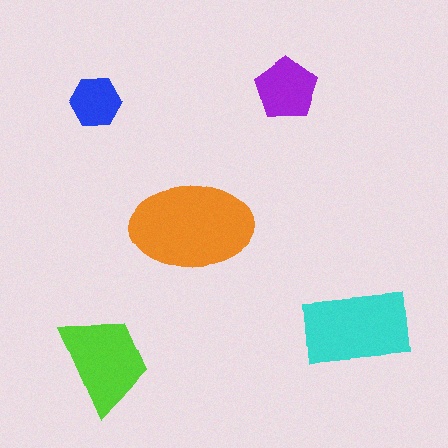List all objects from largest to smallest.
The orange ellipse, the cyan rectangle, the lime trapezoid, the purple pentagon, the blue hexagon.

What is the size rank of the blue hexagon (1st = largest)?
5th.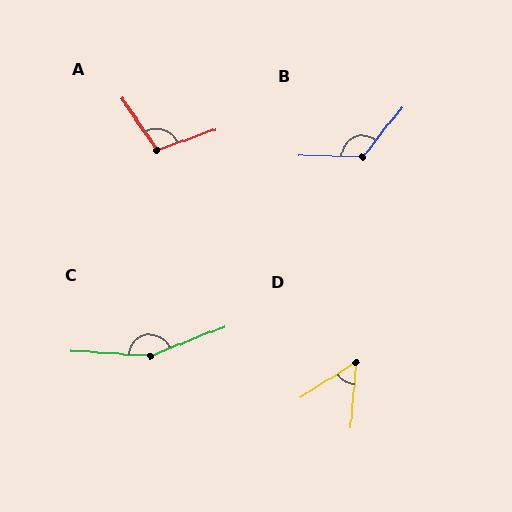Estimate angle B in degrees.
Approximately 128 degrees.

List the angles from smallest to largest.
D (54°), A (105°), B (128°), C (155°).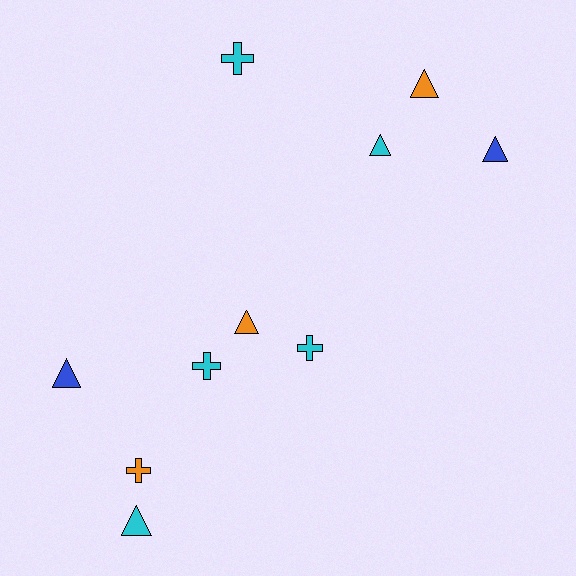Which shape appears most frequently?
Triangle, with 6 objects.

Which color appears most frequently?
Cyan, with 5 objects.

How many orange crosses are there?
There is 1 orange cross.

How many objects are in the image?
There are 10 objects.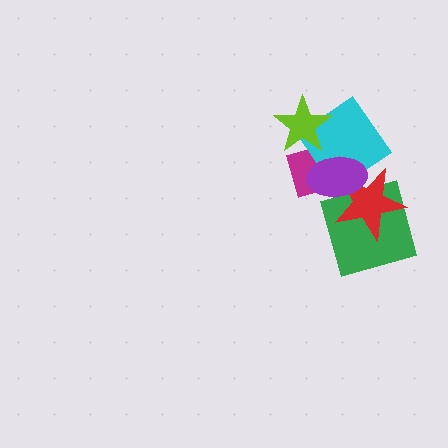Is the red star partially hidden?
Yes, it is partially covered by another shape.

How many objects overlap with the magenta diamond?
3 objects overlap with the magenta diamond.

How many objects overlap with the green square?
2 objects overlap with the green square.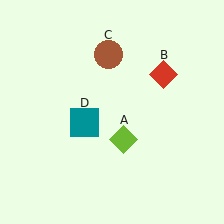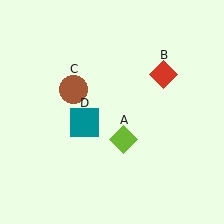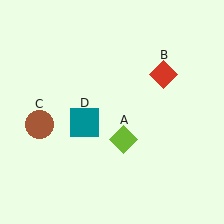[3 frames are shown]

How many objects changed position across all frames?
1 object changed position: brown circle (object C).